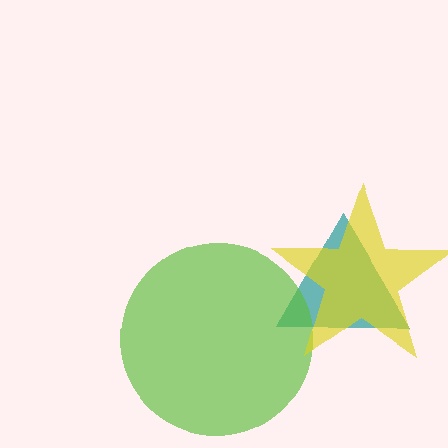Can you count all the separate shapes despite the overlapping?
Yes, there are 3 separate shapes.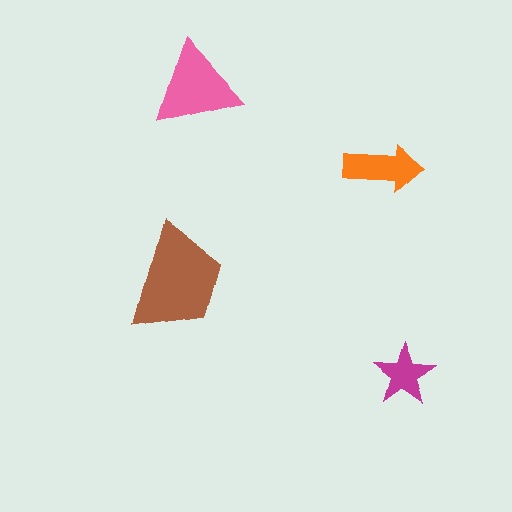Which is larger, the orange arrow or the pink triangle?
The pink triangle.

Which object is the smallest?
The magenta star.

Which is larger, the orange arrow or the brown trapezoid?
The brown trapezoid.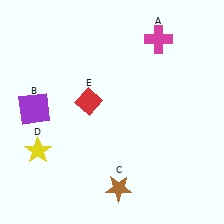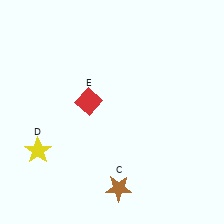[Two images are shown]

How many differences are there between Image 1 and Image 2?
There are 2 differences between the two images.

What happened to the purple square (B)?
The purple square (B) was removed in Image 2. It was in the top-left area of Image 1.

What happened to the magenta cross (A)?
The magenta cross (A) was removed in Image 2. It was in the top-right area of Image 1.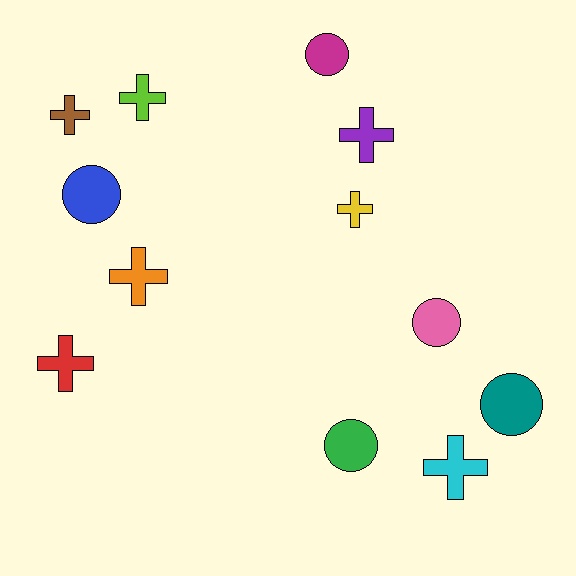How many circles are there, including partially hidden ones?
There are 5 circles.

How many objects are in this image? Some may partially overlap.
There are 12 objects.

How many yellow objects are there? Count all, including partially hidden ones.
There is 1 yellow object.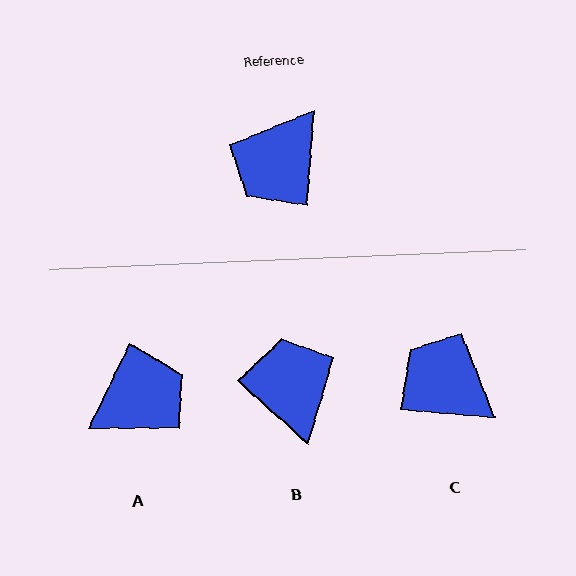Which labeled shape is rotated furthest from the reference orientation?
A, about 158 degrees away.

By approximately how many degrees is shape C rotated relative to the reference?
Approximately 91 degrees clockwise.